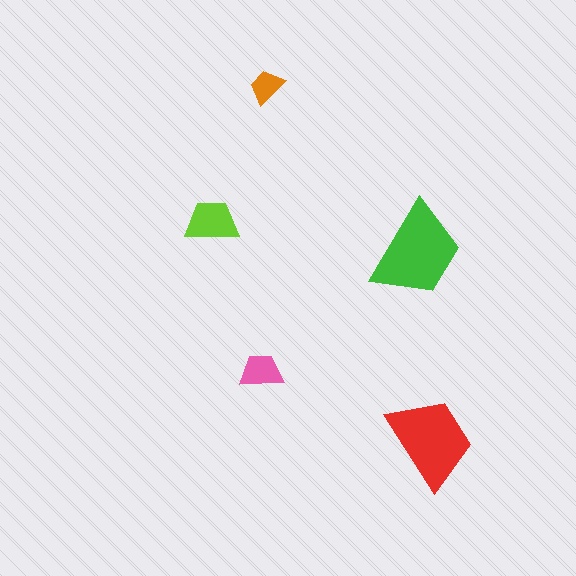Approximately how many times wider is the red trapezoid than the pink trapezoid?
About 2 times wider.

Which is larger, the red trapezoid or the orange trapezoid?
The red one.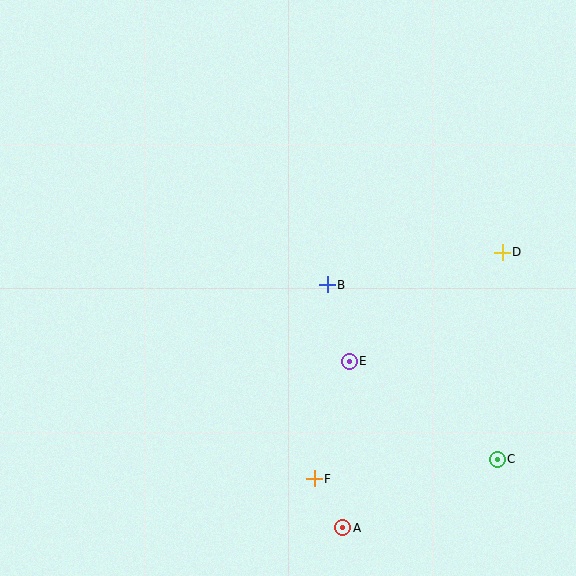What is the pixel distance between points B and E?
The distance between B and E is 79 pixels.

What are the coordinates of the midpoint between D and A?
The midpoint between D and A is at (422, 390).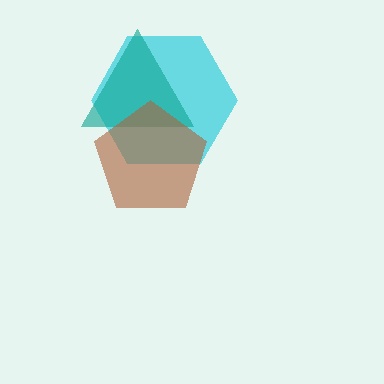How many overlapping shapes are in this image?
There are 3 overlapping shapes in the image.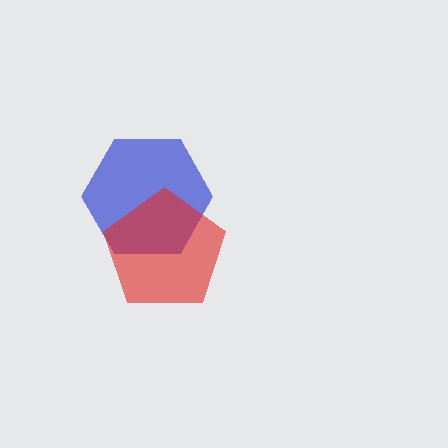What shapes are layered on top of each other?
The layered shapes are: a blue hexagon, a red pentagon.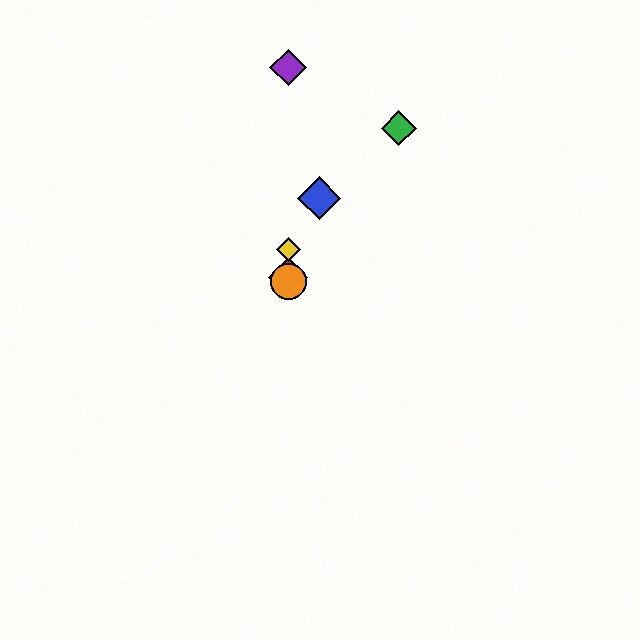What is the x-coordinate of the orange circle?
The orange circle is at x≈288.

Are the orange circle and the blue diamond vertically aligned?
No, the orange circle is at x≈288 and the blue diamond is at x≈319.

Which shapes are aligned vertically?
The red diamond, the yellow diamond, the purple diamond, the orange circle are aligned vertically.